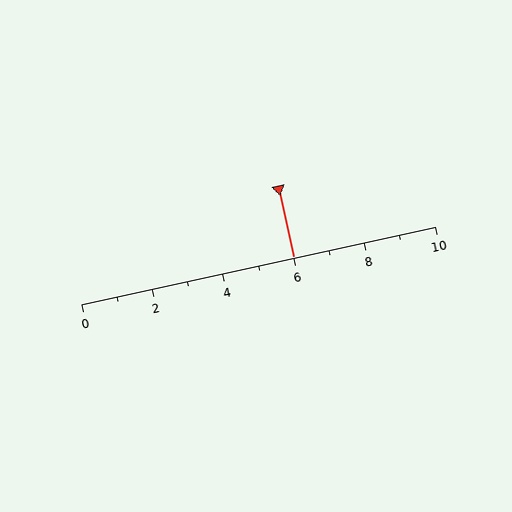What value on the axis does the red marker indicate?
The marker indicates approximately 6.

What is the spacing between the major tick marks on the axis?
The major ticks are spaced 2 apart.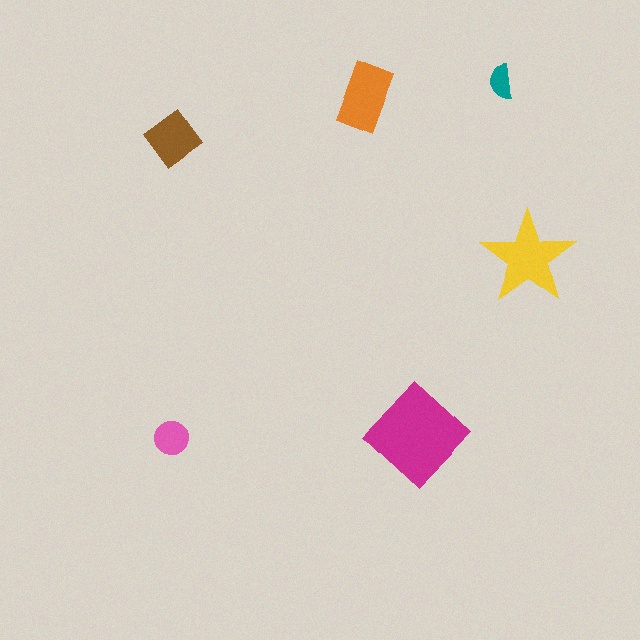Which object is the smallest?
The teal semicircle.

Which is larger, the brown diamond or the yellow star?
The yellow star.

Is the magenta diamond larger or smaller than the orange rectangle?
Larger.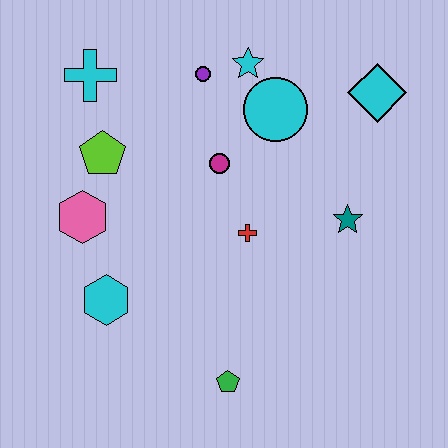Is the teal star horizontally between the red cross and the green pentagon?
No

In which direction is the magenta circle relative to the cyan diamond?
The magenta circle is to the left of the cyan diamond.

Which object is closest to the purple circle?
The cyan star is closest to the purple circle.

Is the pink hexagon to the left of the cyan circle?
Yes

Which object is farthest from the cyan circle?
The green pentagon is farthest from the cyan circle.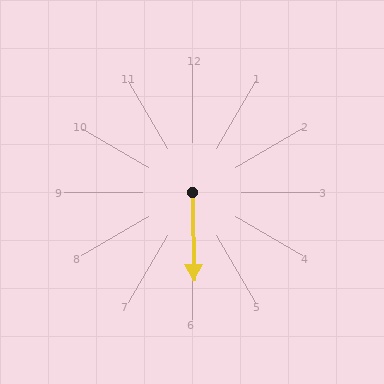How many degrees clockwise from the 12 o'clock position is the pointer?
Approximately 179 degrees.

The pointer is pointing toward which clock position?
Roughly 6 o'clock.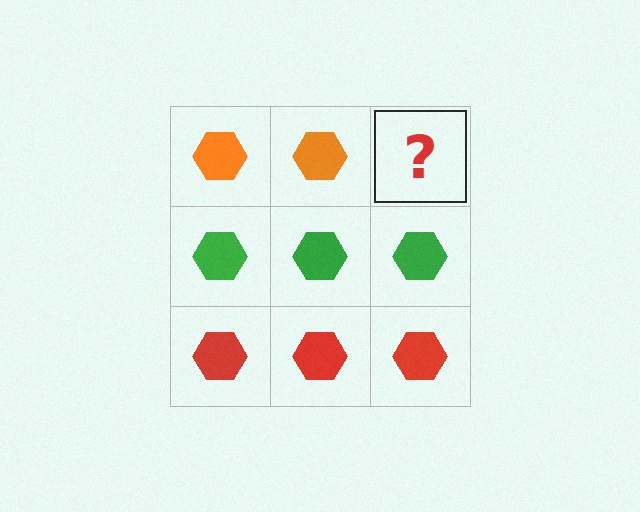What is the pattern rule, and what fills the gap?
The rule is that each row has a consistent color. The gap should be filled with an orange hexagon.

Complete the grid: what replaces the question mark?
The question mark should be replaced with an orange hexagon.